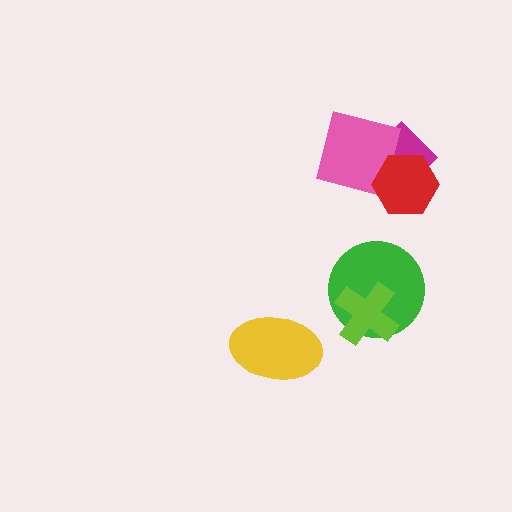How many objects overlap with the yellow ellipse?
0 objects overlap with the yellow ellipse.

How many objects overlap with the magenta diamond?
2 objects overlap with the magenta diamond.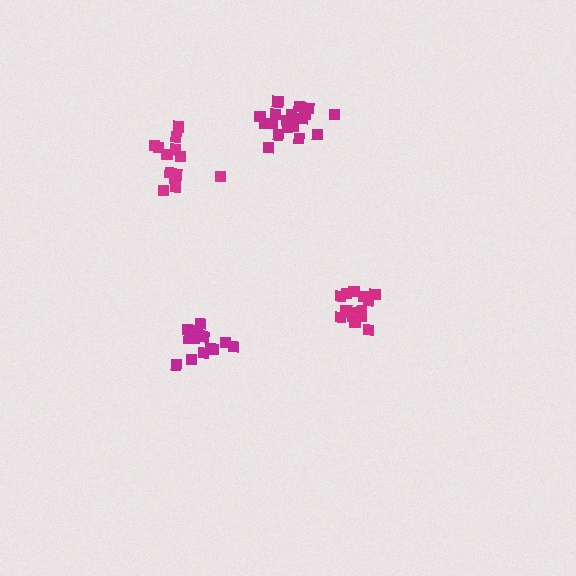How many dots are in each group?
Group 1: 13 dots, Group 2: 14 dots, Group 3: 18 dots, Group 4: 14 dots (59 total).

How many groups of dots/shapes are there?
There are 4 groups.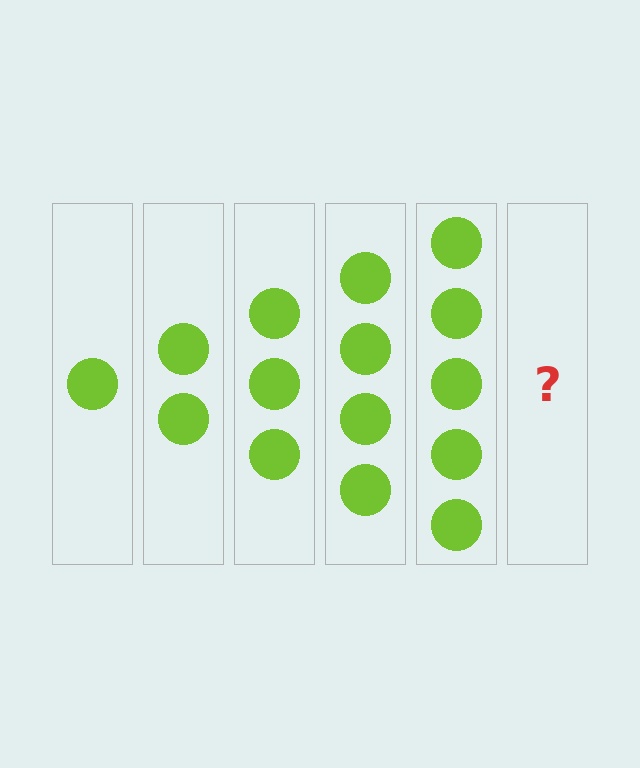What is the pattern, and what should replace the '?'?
The pattern is that each step adds one more circle. The '?' should be 6 circles.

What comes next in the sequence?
The next element should be 6 circles.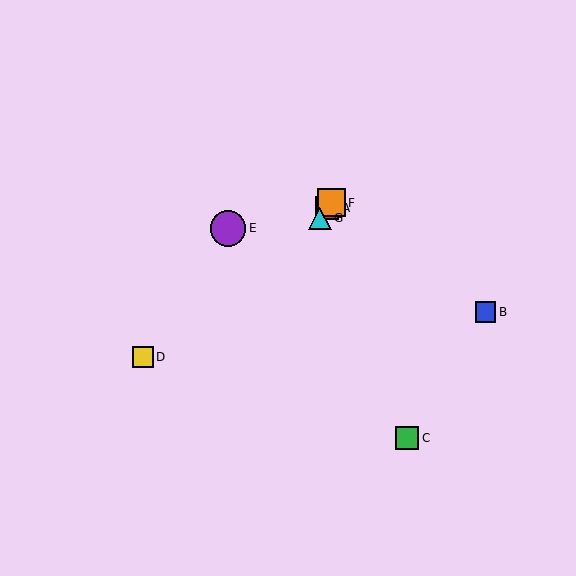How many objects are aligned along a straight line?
3 objects (A, F, G) are aligned along a straight line.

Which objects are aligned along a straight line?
Objects A, F, G are aligned along a straight line.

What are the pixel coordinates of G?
Object G is at (320, 218).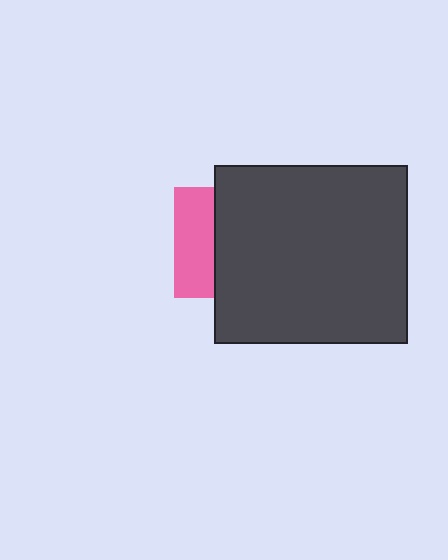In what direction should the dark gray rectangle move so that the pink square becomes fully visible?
The dark gray rectangle should move right. That is the shortest direction to clear the overlap and leave the pink square fully visible.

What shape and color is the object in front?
The object in front is a dark gray rectangle.